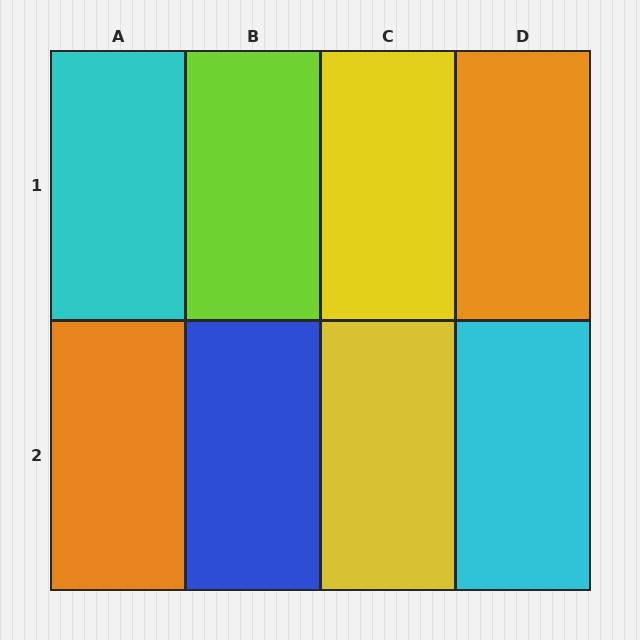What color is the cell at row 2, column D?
Cyan.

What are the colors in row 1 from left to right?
Cyan, lime, yellow, orange.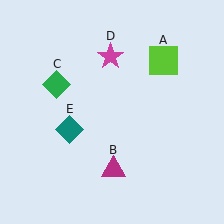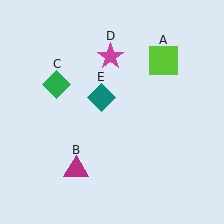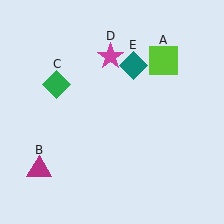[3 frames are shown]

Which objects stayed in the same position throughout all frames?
Lime square (object A) and green diamond (object C) and magenta star (object D) remained stationary.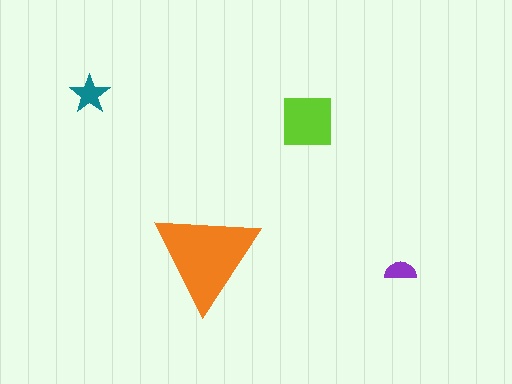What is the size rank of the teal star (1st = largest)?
3rd.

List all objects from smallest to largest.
The purple semicircle, the teal star, the lime square, the orange triangle.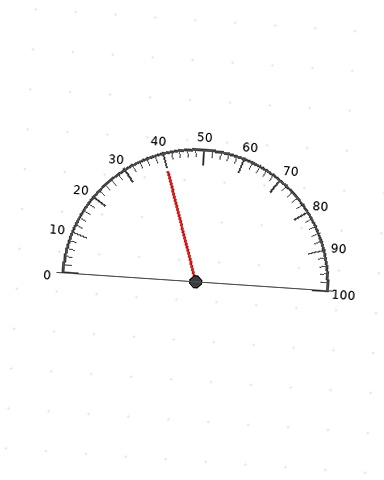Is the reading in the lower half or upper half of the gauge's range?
The reading is in the lower half of the range (0 to 100).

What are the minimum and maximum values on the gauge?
The gauge ranges from 0 to 100.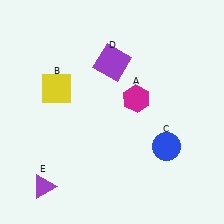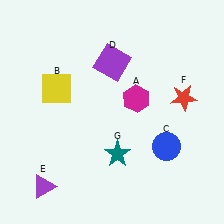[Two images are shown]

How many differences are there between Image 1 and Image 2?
There are 2 differences between the two images.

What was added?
A red star (F), a teal star (G) were added in Image 2.